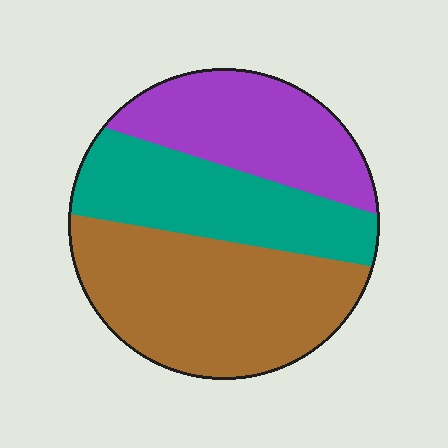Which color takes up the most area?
Brown, at roughly 45%.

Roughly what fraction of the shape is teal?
Teal takes up between a sixth and a third of the shape.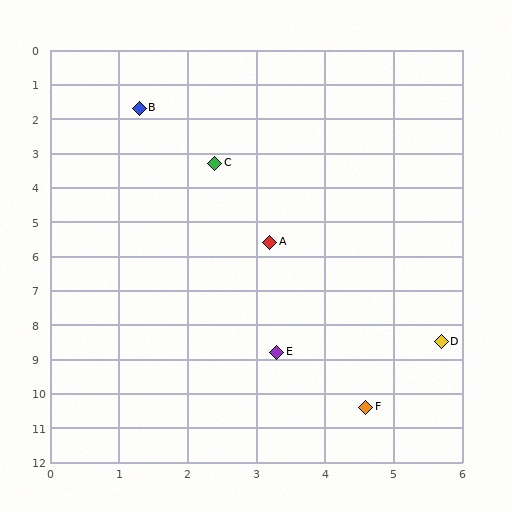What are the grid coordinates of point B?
Point B is at approximately (1.3, 1.7).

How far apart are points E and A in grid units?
Points E and A are about 3.2 grid units apart.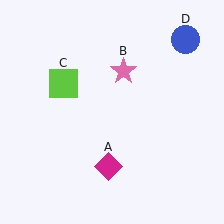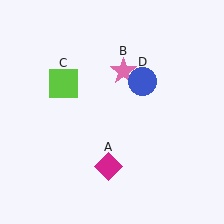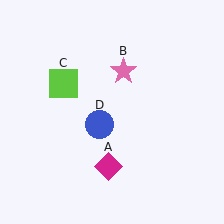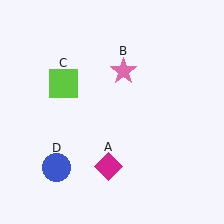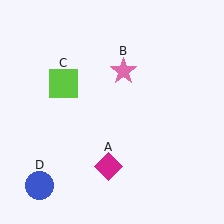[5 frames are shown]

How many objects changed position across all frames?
1 object changed position: blue circle (object D).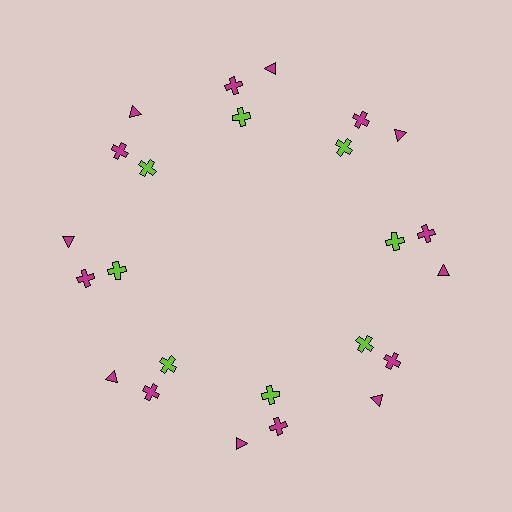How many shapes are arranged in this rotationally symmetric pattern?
There are 24 shapes, arranged in 8 groups of 3.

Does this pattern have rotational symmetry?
Yes, this pattern has 8-fold rotational symmetry. It looks the same after rotating 45 degrees around the center.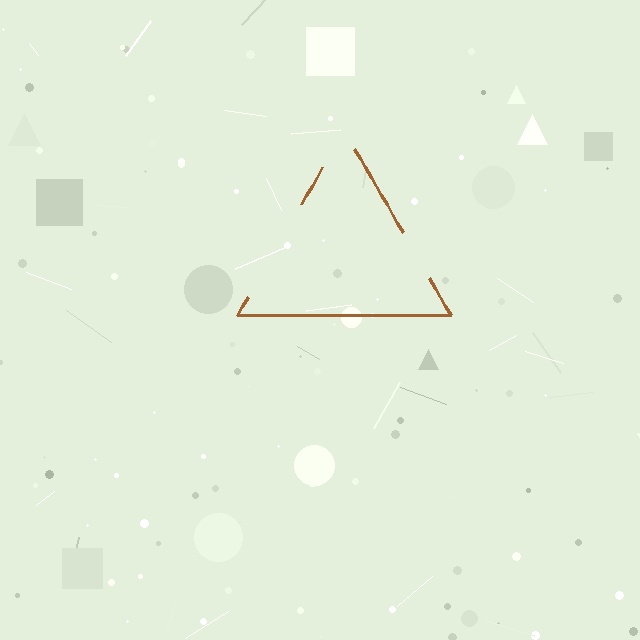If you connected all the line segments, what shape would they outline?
They would outline a triangle.